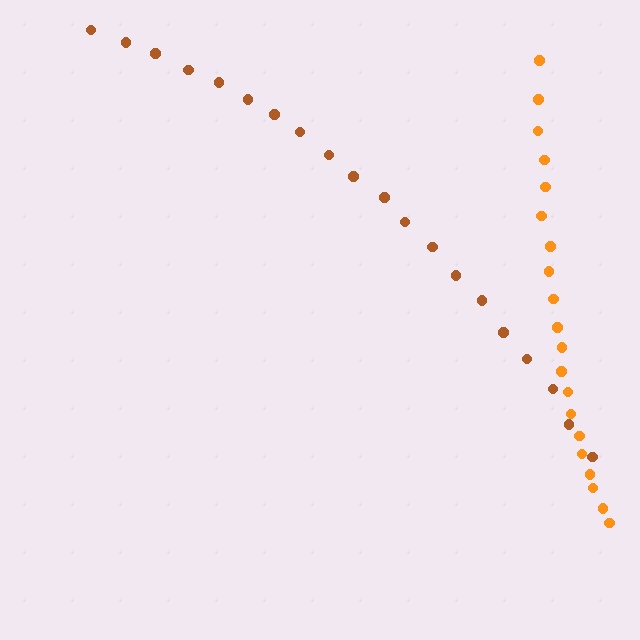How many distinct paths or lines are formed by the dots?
There are 2 distinct paths.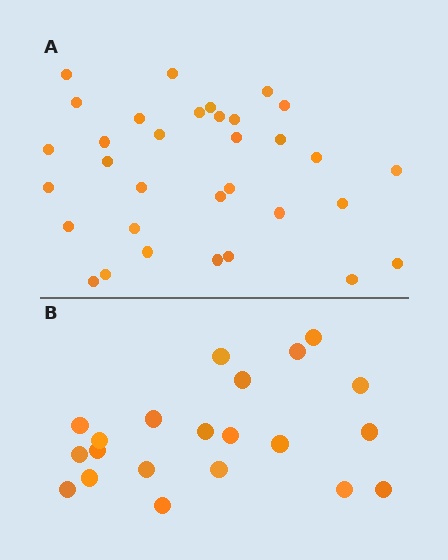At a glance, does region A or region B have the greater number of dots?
Region A (the top region) has more dots.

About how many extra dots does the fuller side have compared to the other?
Region A has roughly 12 or so more dots than region B.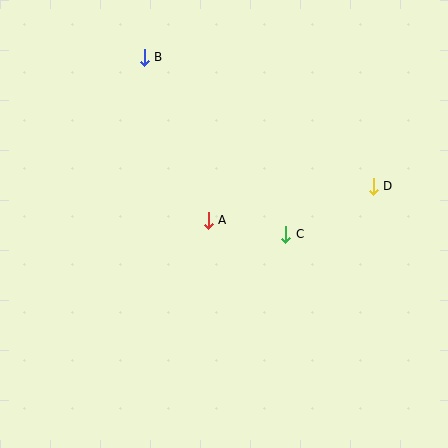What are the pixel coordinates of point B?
Point B is at (144, 57).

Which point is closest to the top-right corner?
Point D is closest to the top-right corner.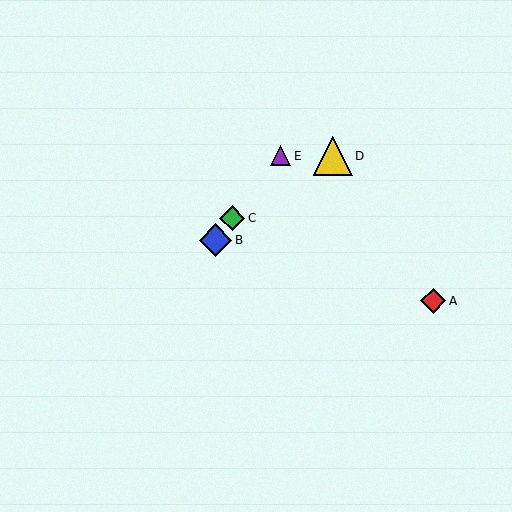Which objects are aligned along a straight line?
Objects B, C, E are aligned along a straight line.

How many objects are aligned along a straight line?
3 objects (B, C, E) are aligned along a straight line.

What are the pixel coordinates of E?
Object E is at (281, 156).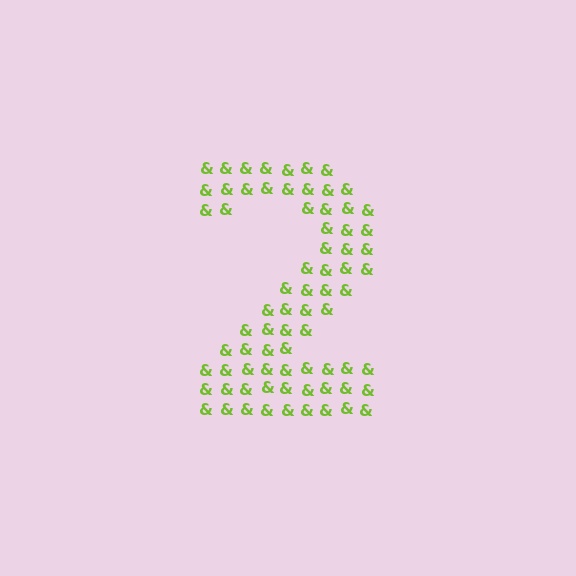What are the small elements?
The small elements are ampersands.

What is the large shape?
The large shape is the digit 2.